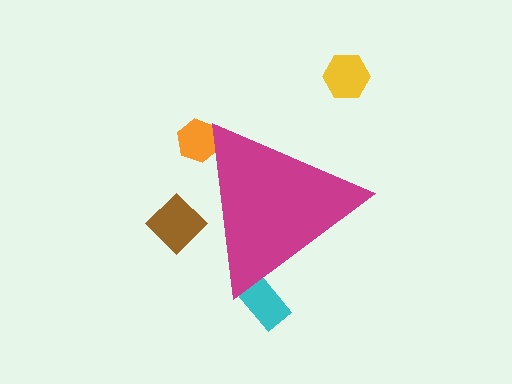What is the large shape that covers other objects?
A magenta triangle.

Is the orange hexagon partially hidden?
Yes, the orange hexagon is partially hidden behind the magenta triangle.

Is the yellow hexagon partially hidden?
No, the yellow hexagon is fully visible.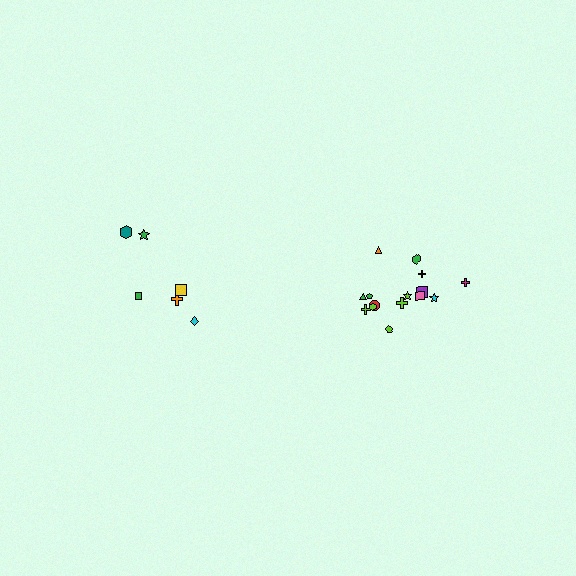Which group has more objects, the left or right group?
The right group.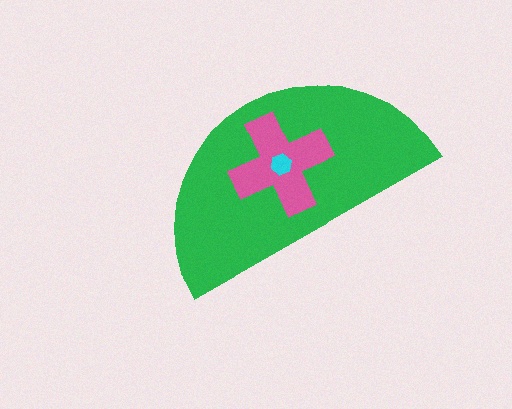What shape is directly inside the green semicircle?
The pink cross.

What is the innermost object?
The cyan hexagon.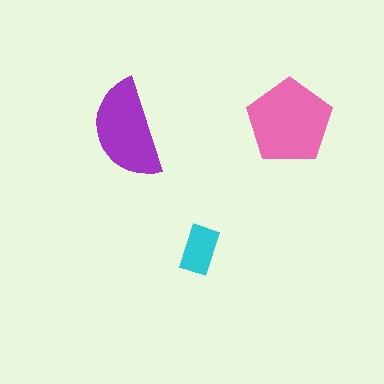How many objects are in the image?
There are 3 objects in the image.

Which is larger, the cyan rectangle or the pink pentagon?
The pink pentagon.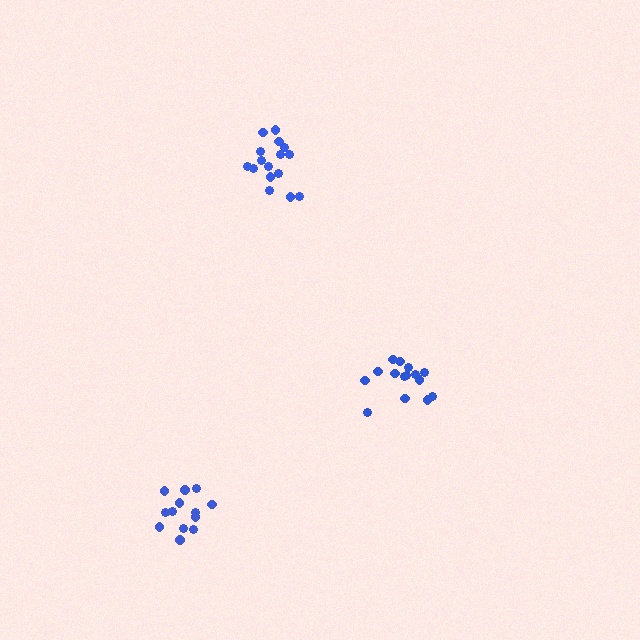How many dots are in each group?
Group 1: 16 dots, Group 2: 15 dots, Group 3: 13 dots (44 total).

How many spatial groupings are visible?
There are 3 spatial groupings.